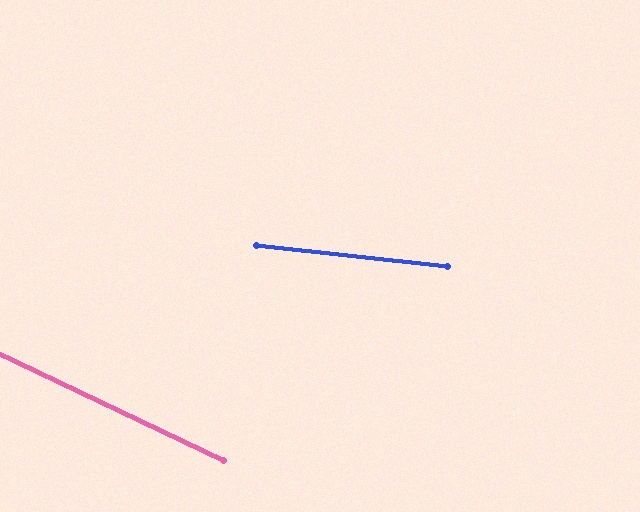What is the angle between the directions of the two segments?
Approximately 19 degrees.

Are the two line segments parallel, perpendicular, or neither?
Neither parallel nor perpendicular — they differ by about 19°.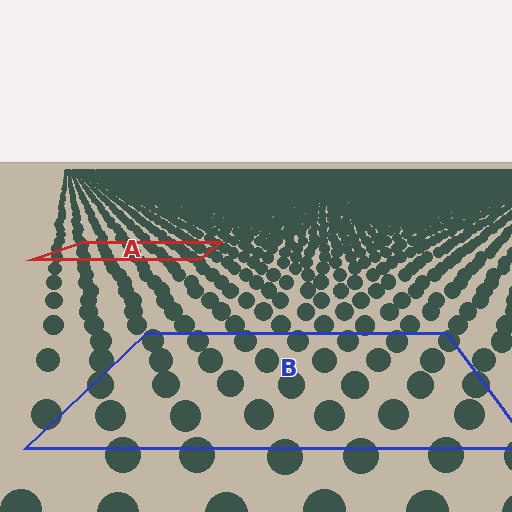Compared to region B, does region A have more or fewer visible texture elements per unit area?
Region A has more texture elements per unit area — they are packed more densely because it is farther away.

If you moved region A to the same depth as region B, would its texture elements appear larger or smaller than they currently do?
They would appear larger. At a closer depth, the same texture elements are projected at a bigger on-screen size.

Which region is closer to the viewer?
Region B is closer. The texture elements there are larger and more spread out.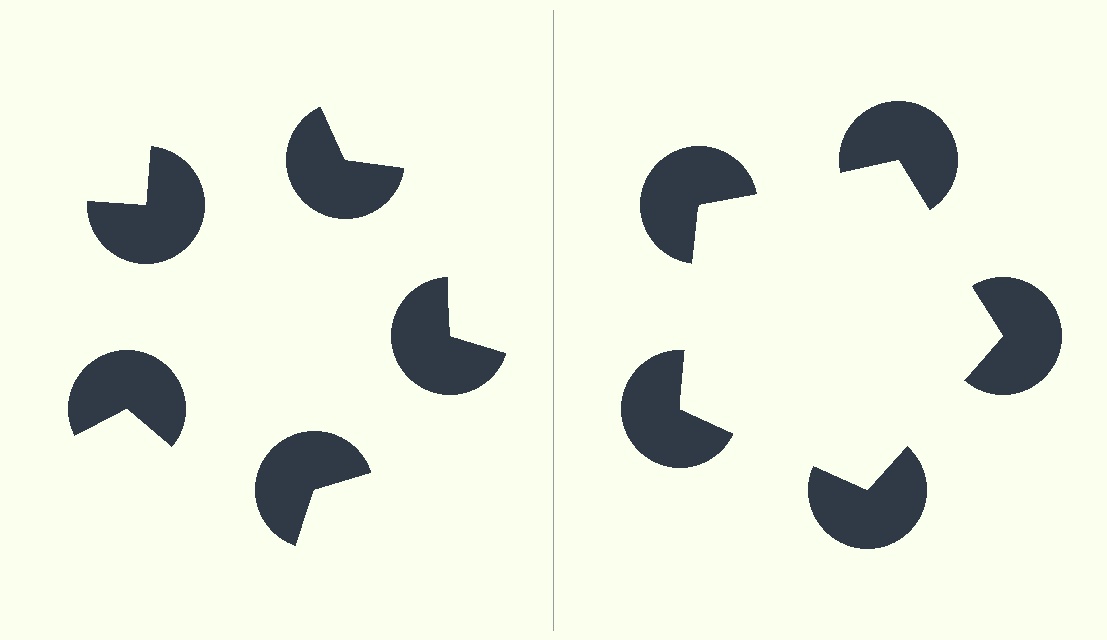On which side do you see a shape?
An illusory pentagon appears on the right side. On the left side the wedge cuts are rotated, so no coherent shape forms.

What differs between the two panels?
The pac-man discs are positioned identically on both sides; only the wedge orientations differ. On the right they align to a pentagon; on the left they are misaligned.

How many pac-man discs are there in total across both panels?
10 — 5 on each side.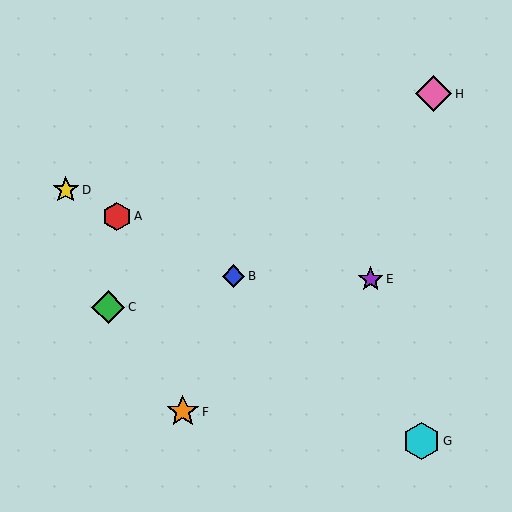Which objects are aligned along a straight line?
Objects A, B, D are aligned along a straight line.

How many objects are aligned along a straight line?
3 objects (A, B, D) are aligned along a straight line.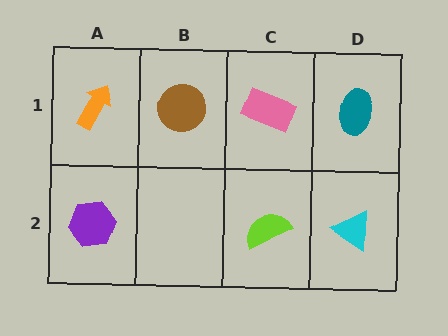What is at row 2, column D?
A cyan triangle.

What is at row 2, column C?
A lime semicircle.